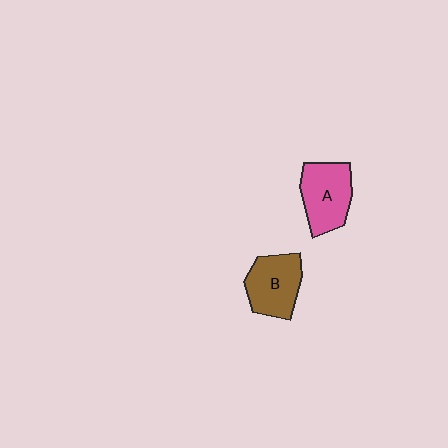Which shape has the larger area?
Shape A (pink).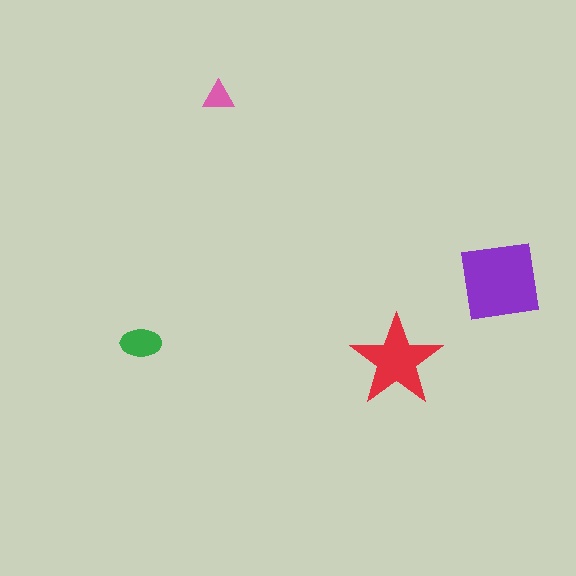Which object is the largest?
The purple square.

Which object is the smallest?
The pink triangle.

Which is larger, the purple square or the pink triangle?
The purple square.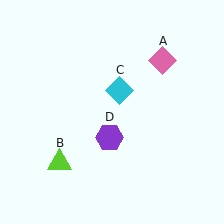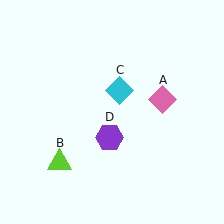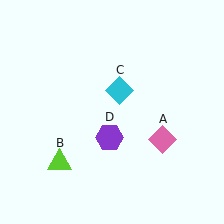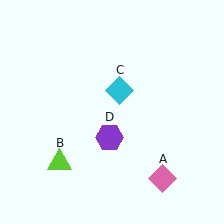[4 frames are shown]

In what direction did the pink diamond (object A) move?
The pink diamond (object A) moved down.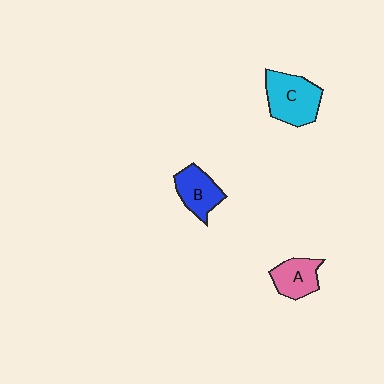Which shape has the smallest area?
Shape A (pink).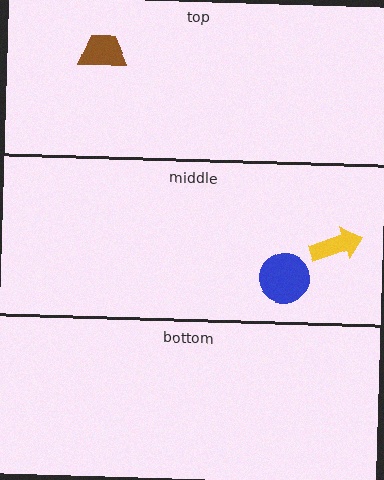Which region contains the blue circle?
The middle region.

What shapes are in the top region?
The brown trapezoid.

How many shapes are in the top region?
1.